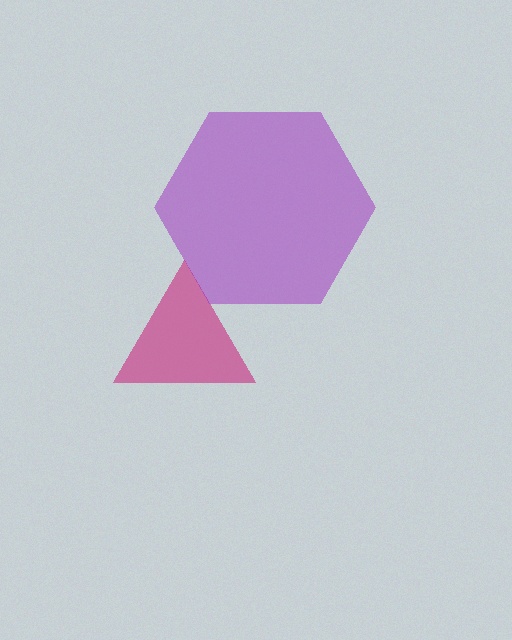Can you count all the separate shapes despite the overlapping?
Yes, there are 2 separate shapes.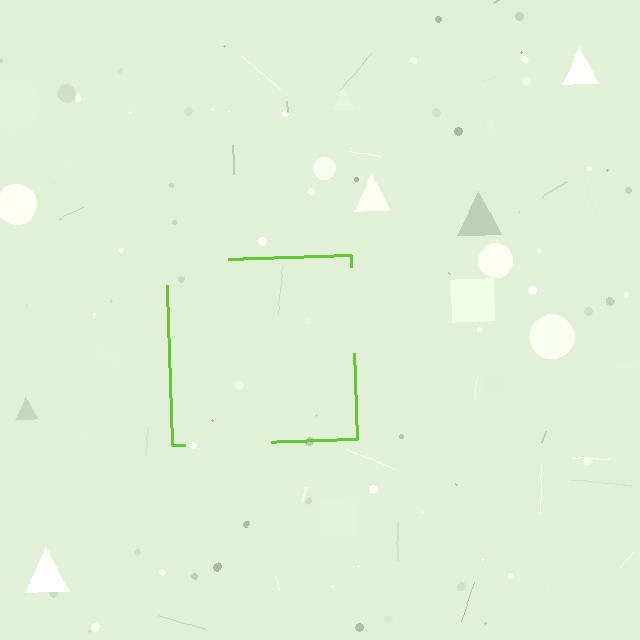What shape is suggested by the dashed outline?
The dashed outline suggests a square.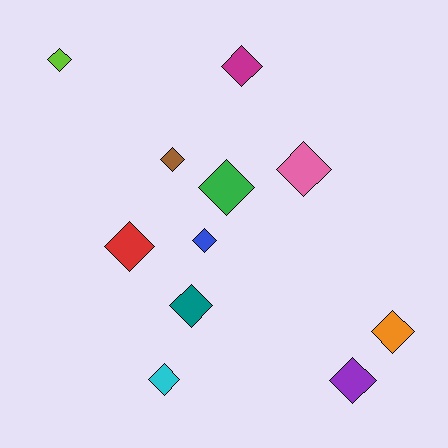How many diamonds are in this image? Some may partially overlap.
There are 11 diamonds.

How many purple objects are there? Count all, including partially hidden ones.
There is 1 purple object.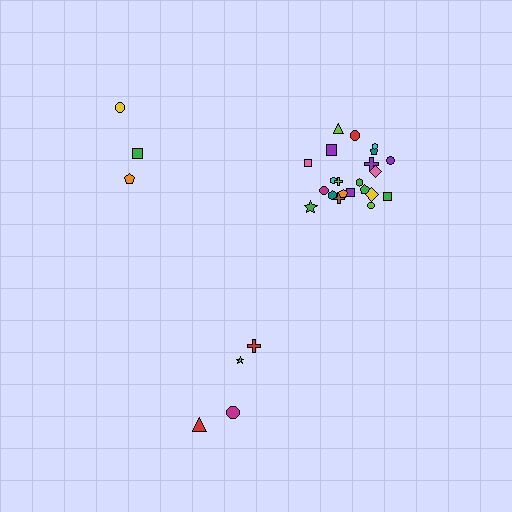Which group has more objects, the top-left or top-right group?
The top-right group.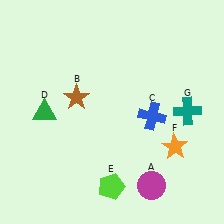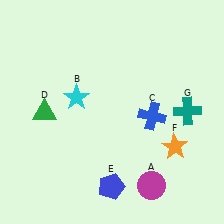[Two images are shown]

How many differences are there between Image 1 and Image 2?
There are 2 differences between the two images.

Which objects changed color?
B changed from brown to cyan. E changed from lime to blue.